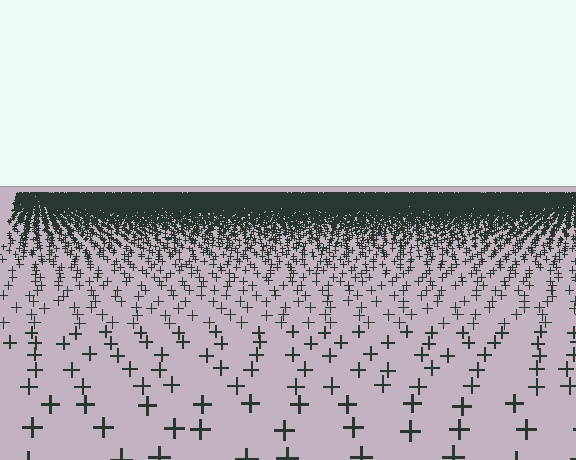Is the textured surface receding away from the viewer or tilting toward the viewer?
The surface is receding away from the viewer. Texture elements get smaller and denser toward the top.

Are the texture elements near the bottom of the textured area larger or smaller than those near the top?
Larger. Near the bottom, elements are closer to the viewer and appear at a bigger on-screen size.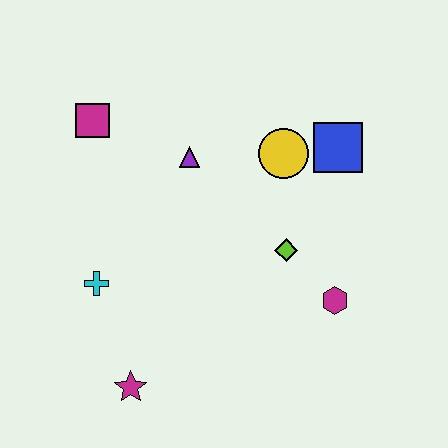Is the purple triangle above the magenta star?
Yes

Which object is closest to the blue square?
The yellow circle is closest to the blue square.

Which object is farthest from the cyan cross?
The blue square is farthest from the cyan cross.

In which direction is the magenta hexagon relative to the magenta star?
The magenta hexagon is to the right of the magenta star.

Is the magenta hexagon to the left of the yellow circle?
No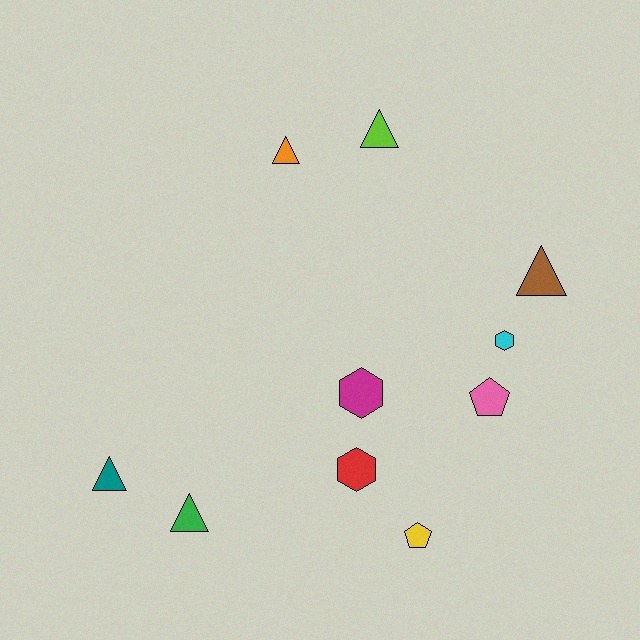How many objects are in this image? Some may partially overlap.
There are 10 objects.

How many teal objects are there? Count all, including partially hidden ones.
There is 1 teal object.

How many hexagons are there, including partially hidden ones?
There are 3 hexagons.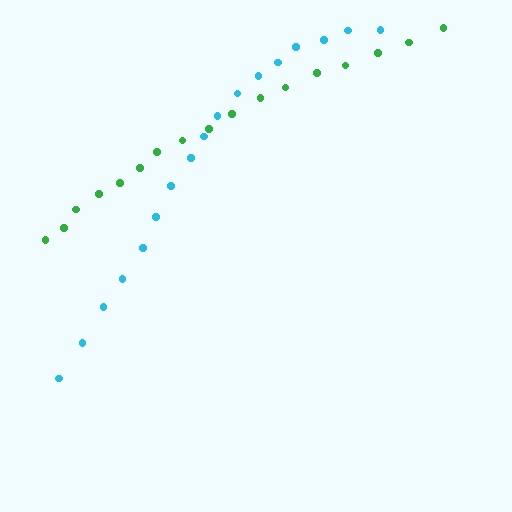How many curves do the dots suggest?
There are 2 distinct paths.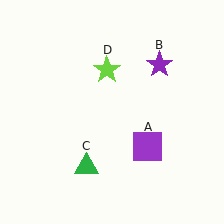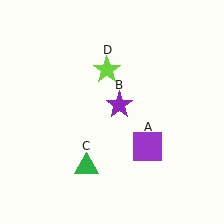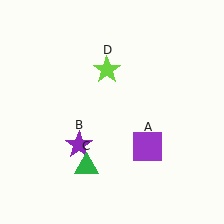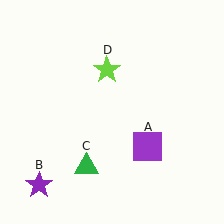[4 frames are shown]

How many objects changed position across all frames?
1 object changed position: purple star (object B).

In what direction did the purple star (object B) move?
The purple star (object B) moved down and to the left.